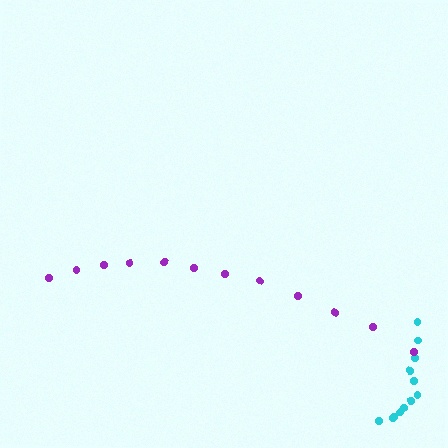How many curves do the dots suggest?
There are 2 distinct paths.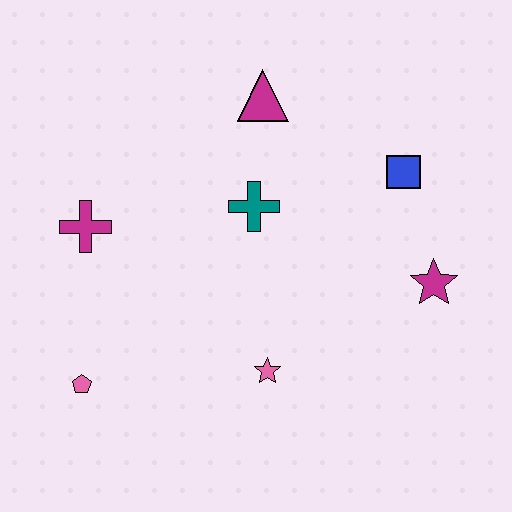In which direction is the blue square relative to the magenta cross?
The blue square is to the right of the magenta cross.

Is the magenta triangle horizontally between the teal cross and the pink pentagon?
No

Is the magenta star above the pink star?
Yes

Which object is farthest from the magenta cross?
The magenta star is farthest from the magenta cross.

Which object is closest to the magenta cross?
The pink pentagon is closest to the magenta cross.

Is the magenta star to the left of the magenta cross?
No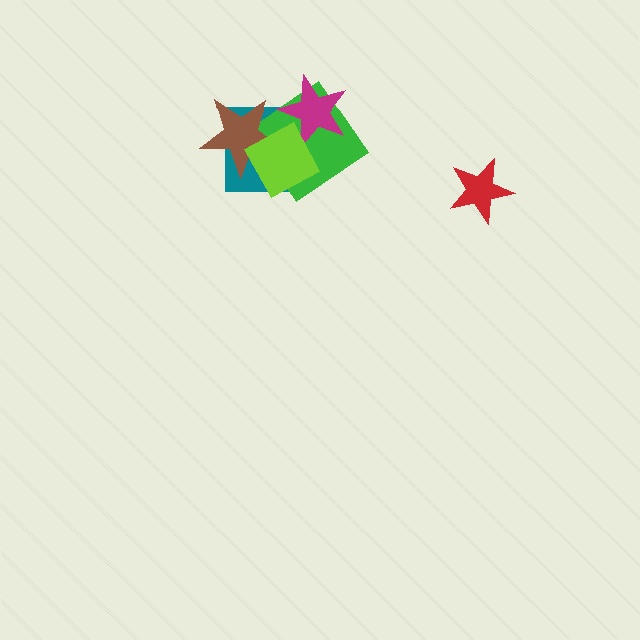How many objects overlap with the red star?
0 objects overlap with the red star.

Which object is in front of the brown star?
The lime square is in front of the brown star.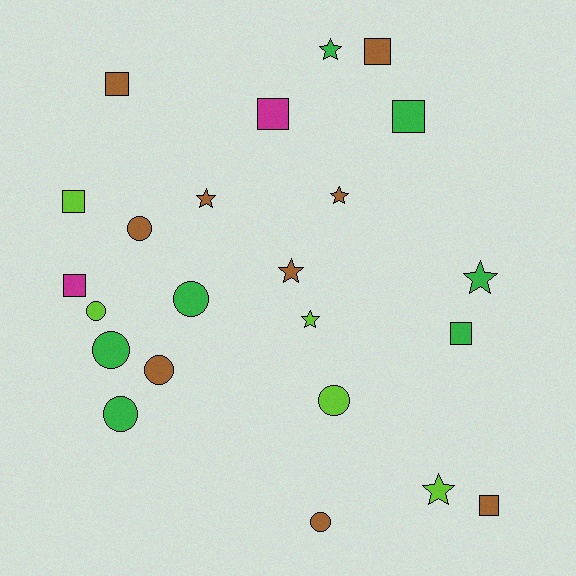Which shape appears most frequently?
Circle, with 8 objects.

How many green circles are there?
There are 3 green circles.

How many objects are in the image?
There are 23 objects.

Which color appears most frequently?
Brown, with 9 objects.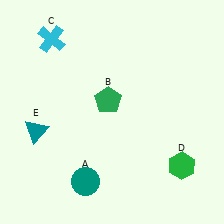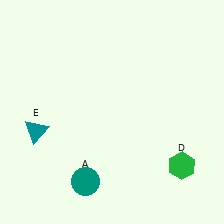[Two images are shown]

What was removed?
The cyan cross (C), the green pentagon (B) were removed in Image 2.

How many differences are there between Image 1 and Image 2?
There are 2 differences between the two images.